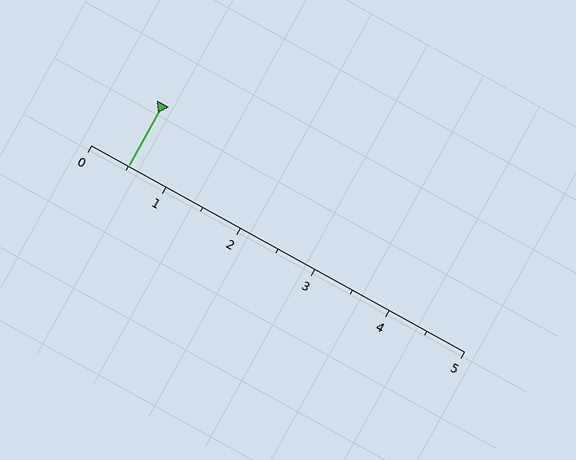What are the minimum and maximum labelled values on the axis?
The axis runs from 0 to 5.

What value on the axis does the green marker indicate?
The marker indicates approximately 0.5.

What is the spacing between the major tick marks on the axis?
The major ticks are spaced 1 apart.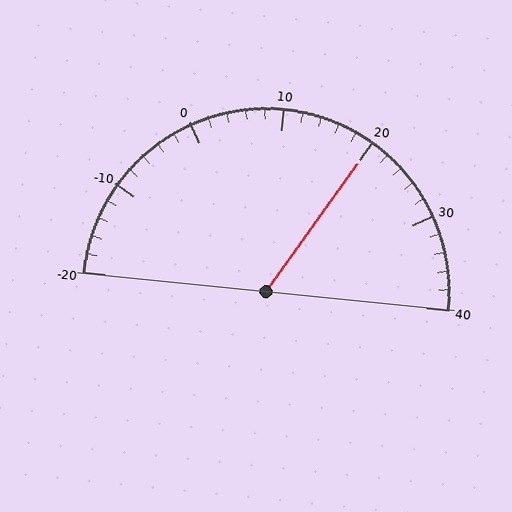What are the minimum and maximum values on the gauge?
The gauge ranges from -20 to 40.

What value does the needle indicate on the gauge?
The needle indicates approximately 20.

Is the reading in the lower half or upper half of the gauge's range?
The reading is in the upper half of the range (-20 to 40).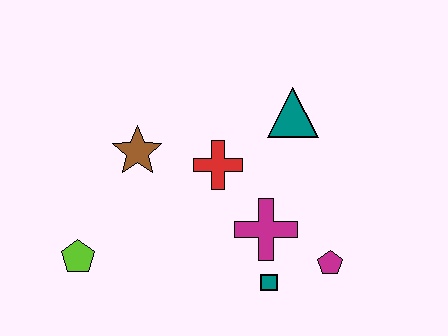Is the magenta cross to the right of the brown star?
Yes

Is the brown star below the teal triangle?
Yes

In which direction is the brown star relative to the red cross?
The brown star is to the left of the red cross.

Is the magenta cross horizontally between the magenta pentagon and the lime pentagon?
Yes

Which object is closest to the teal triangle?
The red cross is closest to the teal triangle.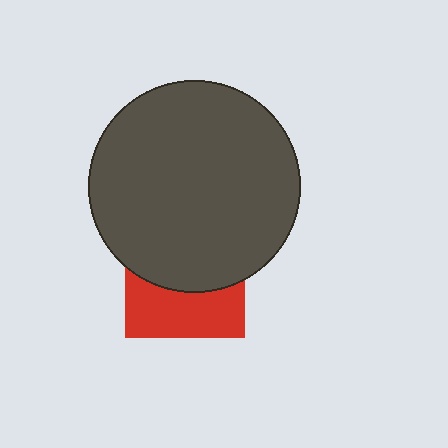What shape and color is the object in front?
The object in front is a dark gray circle.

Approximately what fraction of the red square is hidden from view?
Roughly 58% of the red square is hidden behind the dark gray circle.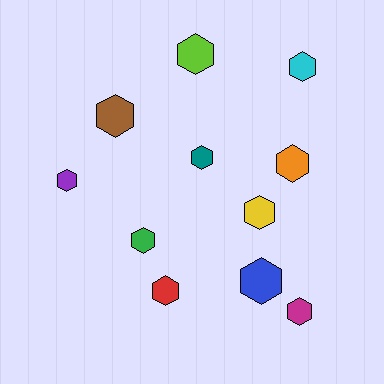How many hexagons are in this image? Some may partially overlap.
There are 11 hexagons.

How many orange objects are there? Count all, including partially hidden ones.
There is 1 orange object.